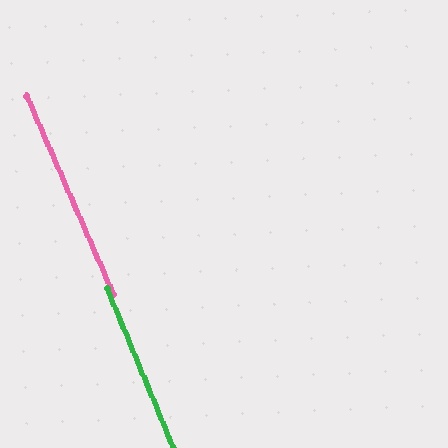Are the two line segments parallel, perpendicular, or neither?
Parallel — their directions differ by only 1.0°.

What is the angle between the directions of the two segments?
Approximately 1 degree.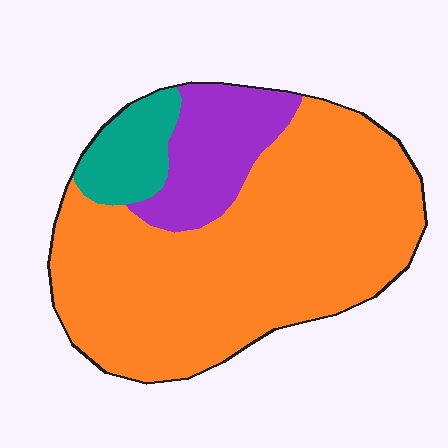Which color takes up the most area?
Orange, at roughly 75%.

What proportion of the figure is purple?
Purple takes up about one sixth (1/6) of the figure.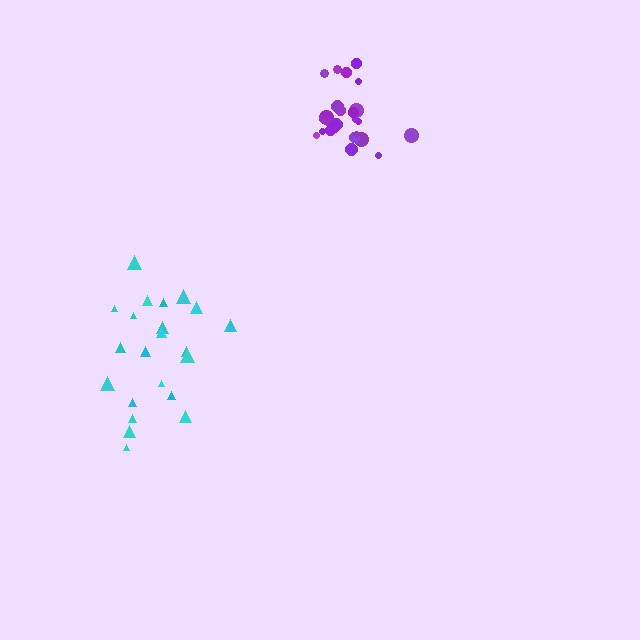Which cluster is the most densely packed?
Purple.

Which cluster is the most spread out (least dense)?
Cyan.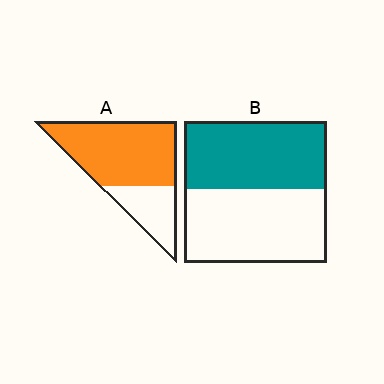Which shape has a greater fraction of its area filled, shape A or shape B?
Shape A.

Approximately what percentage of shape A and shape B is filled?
A is approximately 70% and B is approximately 50%.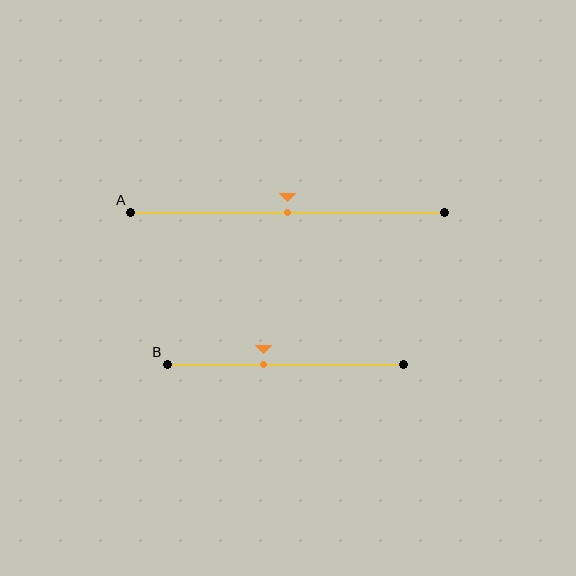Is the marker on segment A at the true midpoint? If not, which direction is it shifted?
Yes, the marker on segment A is at the true midpoint.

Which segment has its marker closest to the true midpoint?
Segment A has its marker closest to the true midpoint.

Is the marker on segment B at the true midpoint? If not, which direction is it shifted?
No, the marker on segment B is shifted to the left by about 9% of the segment length.